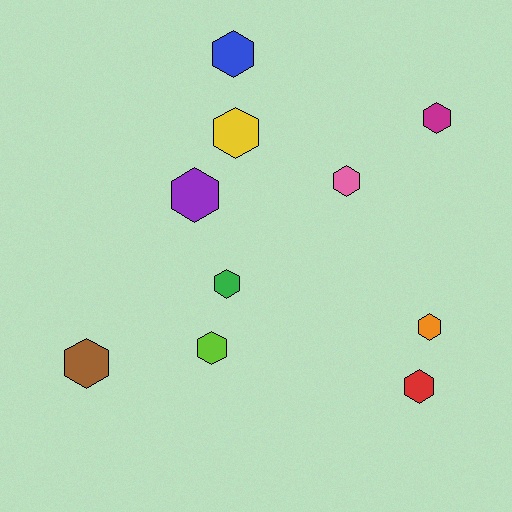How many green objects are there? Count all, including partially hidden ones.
There is 1 green object.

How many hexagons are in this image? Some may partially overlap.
There are 10 hexagons.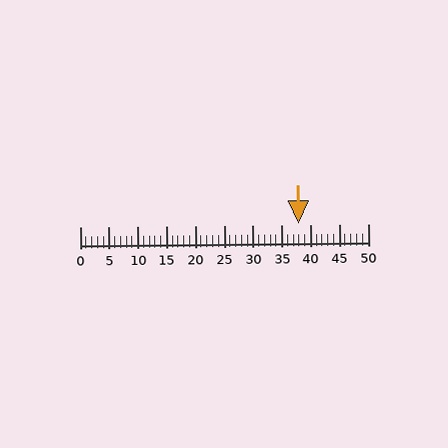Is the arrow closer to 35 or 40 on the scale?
The arrow is closer to 40.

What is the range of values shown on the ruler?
The ruler shows values from 0 to 50.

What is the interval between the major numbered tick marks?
The major tick marks are spaced 5 units apart.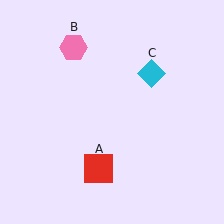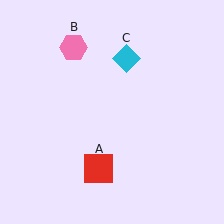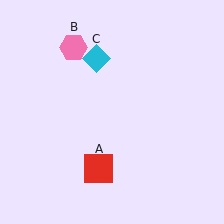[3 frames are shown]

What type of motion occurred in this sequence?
The cyan diamond (object C) rotated counterclockwise around the center of the scene.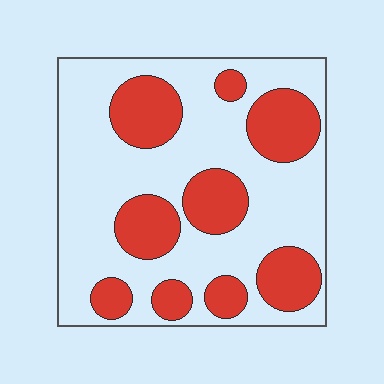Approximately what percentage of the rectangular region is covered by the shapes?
Approximately 35%.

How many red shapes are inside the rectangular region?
9.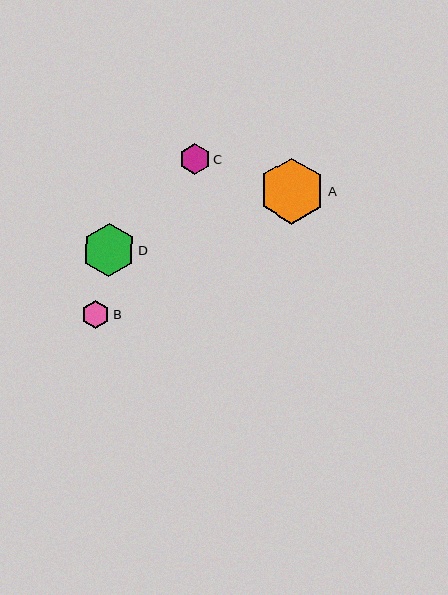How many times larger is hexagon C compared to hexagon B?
Hexagon C is approximately 1.1 times the size of hexagon B.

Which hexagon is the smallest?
Hexagon B is the smallest with a size of approximately 28 pixels.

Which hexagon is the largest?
Hexagon A is the largest with a size of approximately 66 pixels.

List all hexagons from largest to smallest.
From largest to smallest: A, D, C, B.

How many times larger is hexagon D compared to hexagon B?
Hexagon D is approximately 1.9 times the size of hexagon B.